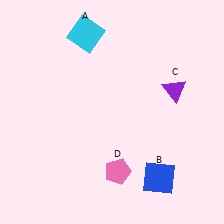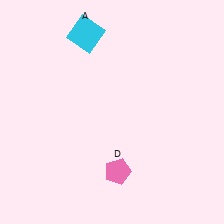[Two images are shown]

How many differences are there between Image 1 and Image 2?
There are 2 differences between the two images.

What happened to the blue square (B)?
The blue square (B) was removed in Image 2. It was in the bottom-right area of Image 1.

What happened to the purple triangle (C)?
The purple triangle (C) was removed in Image 2. It was in the top-right area of Image 1.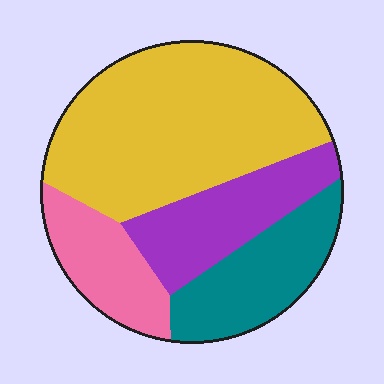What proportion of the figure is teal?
Teal covers about 20% of the figure.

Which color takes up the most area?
Yellow, at roughly 45%.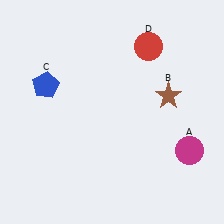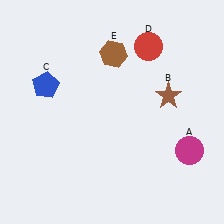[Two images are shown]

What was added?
A brown hexagon (E) was added in Image 2.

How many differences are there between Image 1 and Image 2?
There is 1 difference between the two images.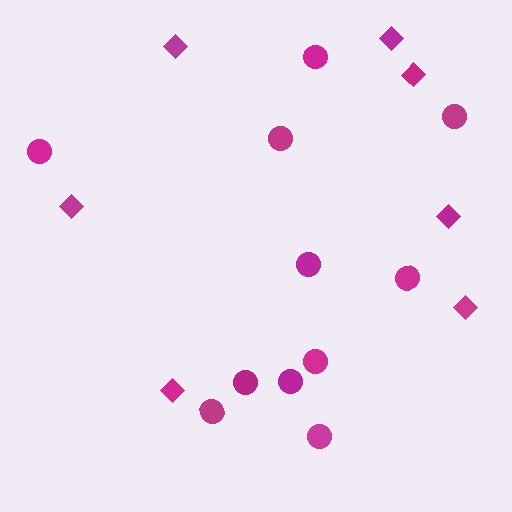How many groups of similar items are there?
There are 2 groups: one group of circles (11) and one group of diamonds (7).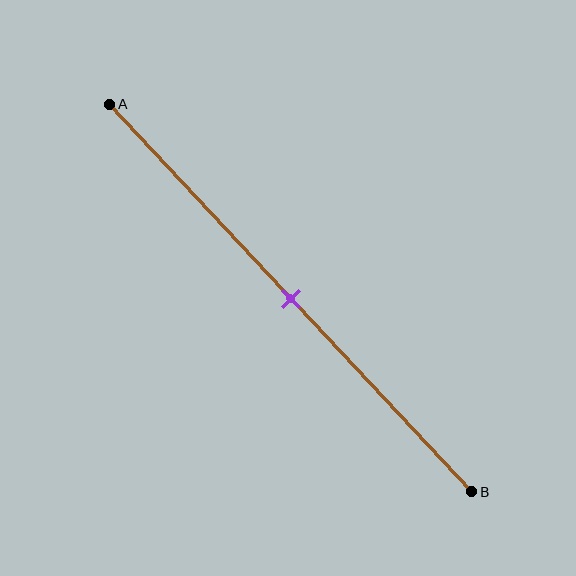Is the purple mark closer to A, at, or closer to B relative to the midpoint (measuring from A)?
The purple mark is approximately at the midpoint of segment AB.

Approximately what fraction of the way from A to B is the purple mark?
The purple mark is approximately 50% of the way from A to B.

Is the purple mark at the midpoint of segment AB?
Yes, the mark is approximately at the midpoint.